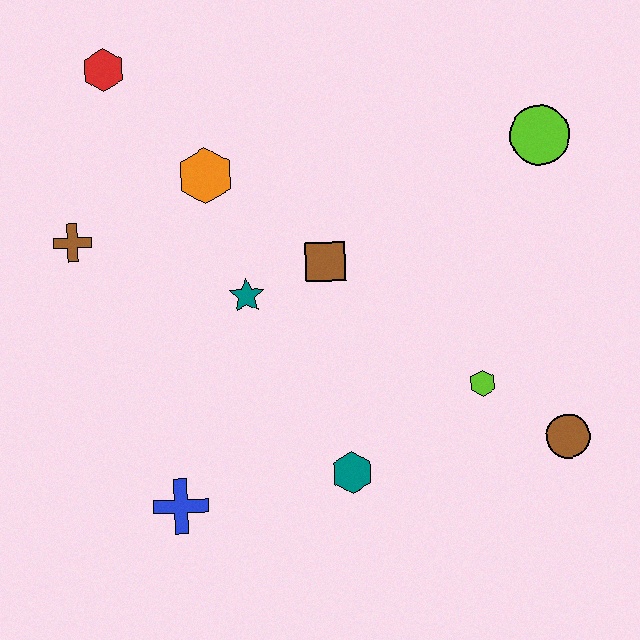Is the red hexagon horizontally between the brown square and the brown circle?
No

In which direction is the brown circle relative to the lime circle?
The brown circle is below the lime circle.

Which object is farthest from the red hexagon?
The brown circle is farthest from the red hexagon.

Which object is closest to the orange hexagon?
The teal star is closest to the orange hexagon.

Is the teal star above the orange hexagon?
No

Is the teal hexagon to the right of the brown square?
Yes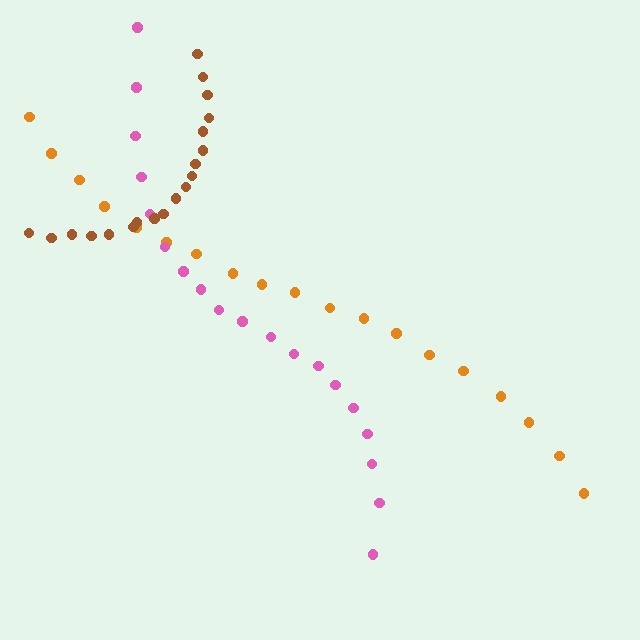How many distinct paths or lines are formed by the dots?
There are 3 distinct paths.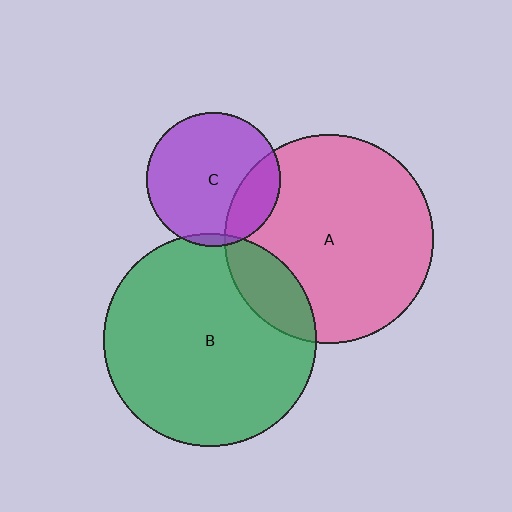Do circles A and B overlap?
Yes.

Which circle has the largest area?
Circle B (green).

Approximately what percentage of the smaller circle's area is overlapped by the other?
Approximately 15%.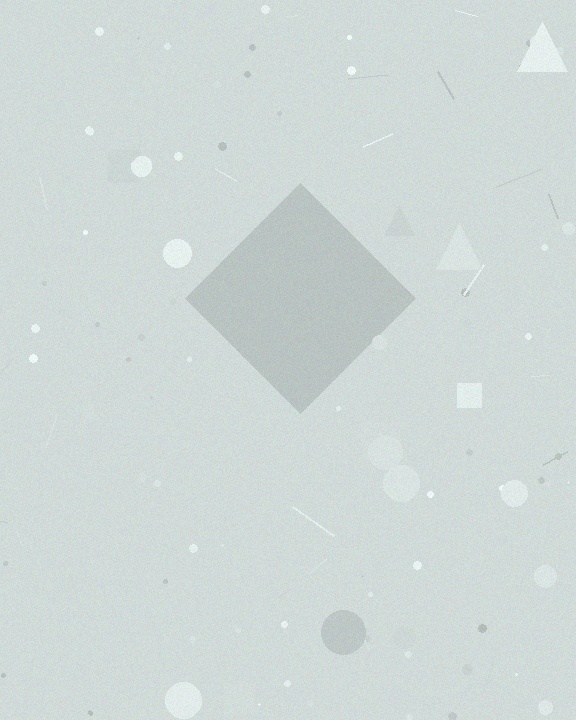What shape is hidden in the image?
A diamond is hidden in the image.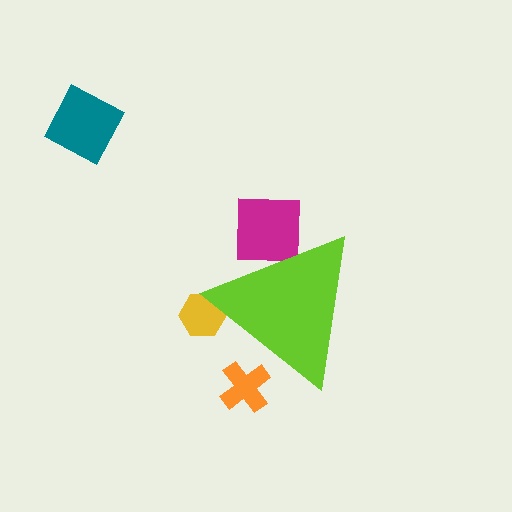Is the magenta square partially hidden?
Yes, the magenta square is partially hidden behind the lime triangle.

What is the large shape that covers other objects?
A lime triangle.